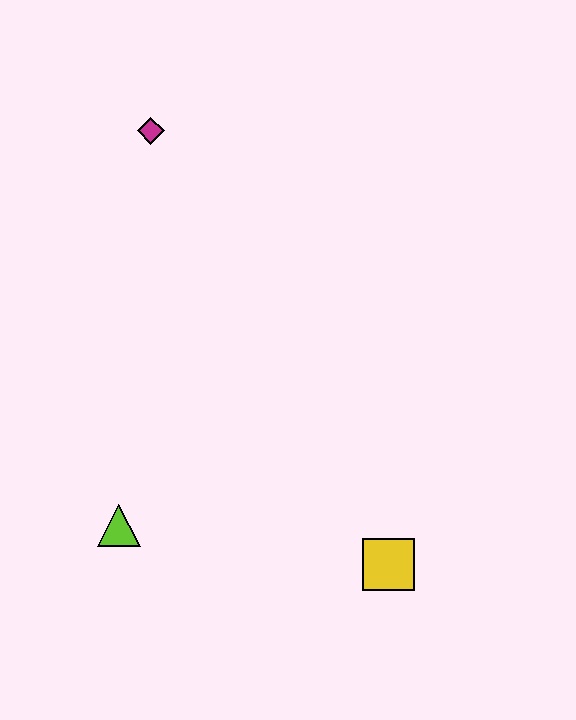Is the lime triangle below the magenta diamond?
Yes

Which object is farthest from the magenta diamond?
The yellow square is farthest from the magenta diamond.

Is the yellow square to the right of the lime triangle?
Yes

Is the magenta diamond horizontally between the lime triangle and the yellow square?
Yes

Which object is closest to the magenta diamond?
The lime triangle is closest to the magenta diamond.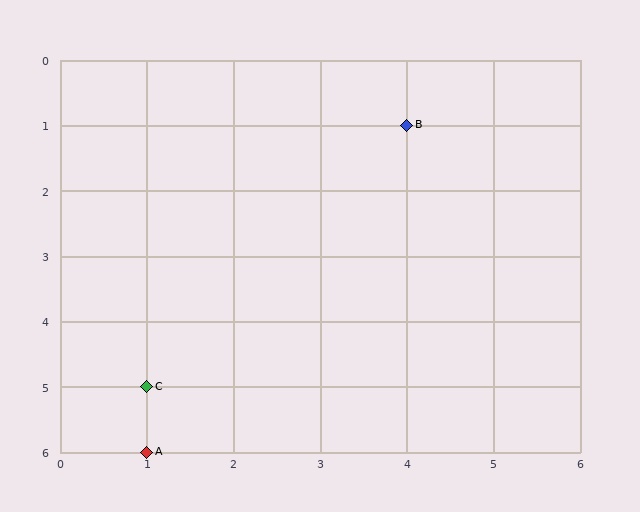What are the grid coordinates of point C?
Point C is at grid coordinates (1, 5).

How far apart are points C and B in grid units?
Points C and B are 3 columns and 4 rows apart (about 5.0 grid units diagonally).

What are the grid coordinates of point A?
Point A is at grid coordinates (1, 6).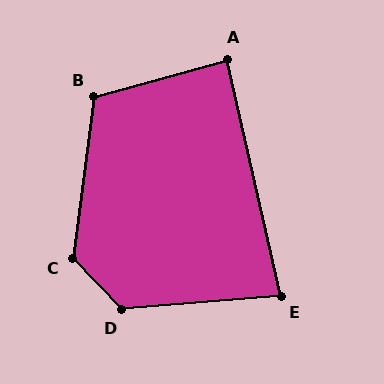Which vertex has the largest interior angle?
D, at approximately 129 degrees.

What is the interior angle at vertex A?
Approximately 87 degrees (approximately right).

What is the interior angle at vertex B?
Approximately 113 degrees (obtuse).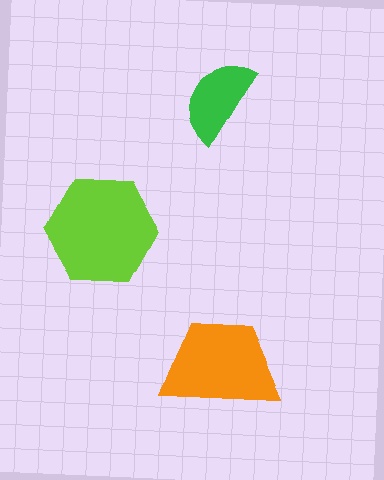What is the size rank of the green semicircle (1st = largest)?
3rd.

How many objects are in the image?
There are 3 objects in the image.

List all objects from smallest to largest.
The green semicircle, the orange trapezoid, the lime hexagon.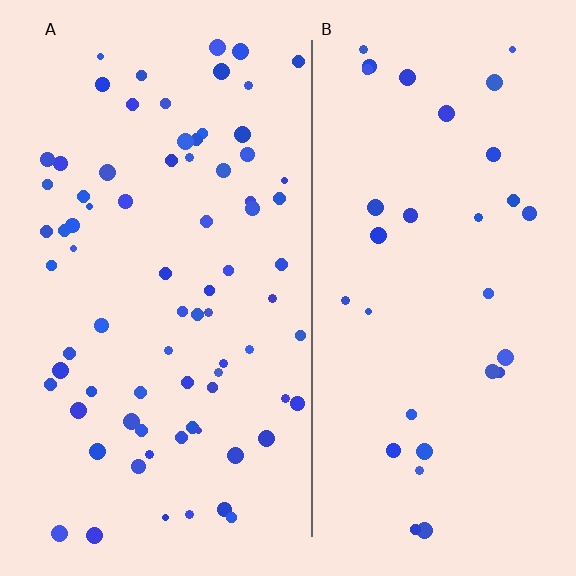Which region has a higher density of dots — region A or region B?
A (the left).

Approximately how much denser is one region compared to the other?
Approximately 2.4× — region A over region B.